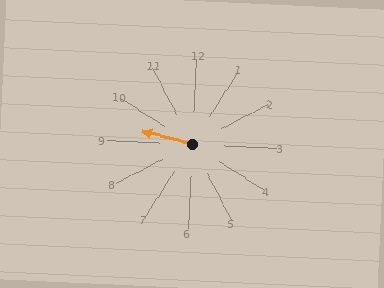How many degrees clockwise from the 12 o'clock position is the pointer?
Approximately 281 degrees.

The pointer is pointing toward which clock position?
Roughly 9 o'clock.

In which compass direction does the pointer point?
West.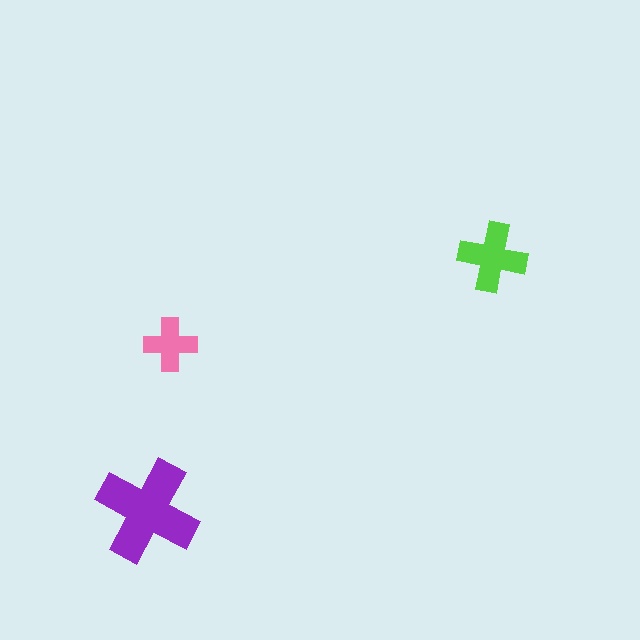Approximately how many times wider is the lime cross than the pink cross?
About 1.5 times wider.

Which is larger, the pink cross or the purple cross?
The purple one.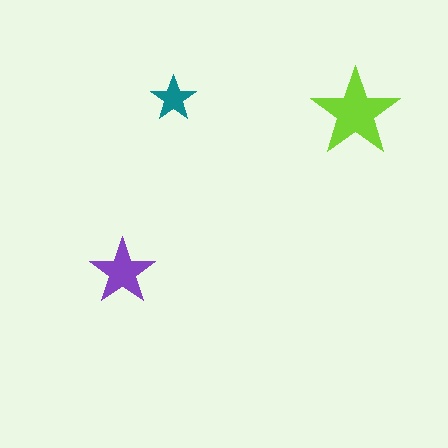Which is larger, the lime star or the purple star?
The lime one.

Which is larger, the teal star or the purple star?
The purple one.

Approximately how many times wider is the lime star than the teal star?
About 2 times wider.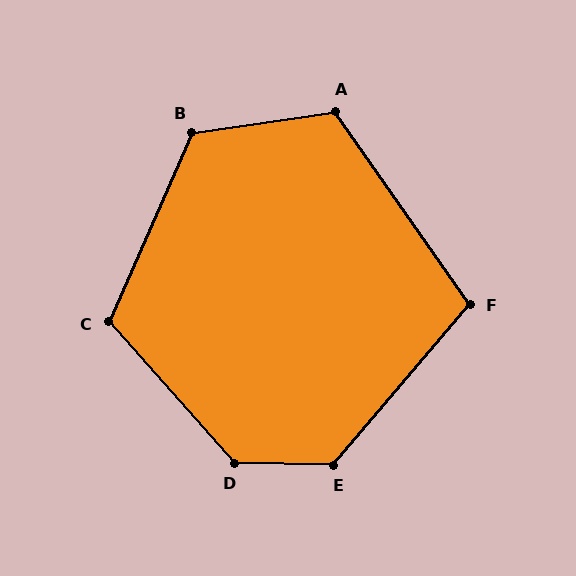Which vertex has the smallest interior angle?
F, at approximately 105 degrees.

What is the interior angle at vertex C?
Approximately 114 degrees (obtuse).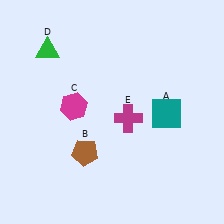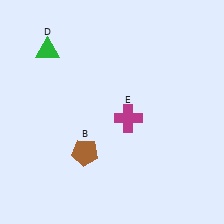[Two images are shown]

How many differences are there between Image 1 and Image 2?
There are 2 differences between the two images.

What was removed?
The teal square (A), the magenta hexagon (C) were removed in Image 2.